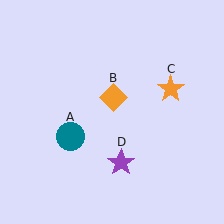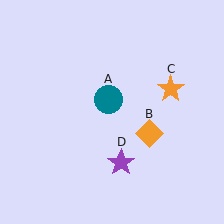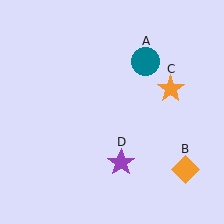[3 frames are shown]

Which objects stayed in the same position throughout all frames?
Orange star (object C) and purple star (object D) remained stationary.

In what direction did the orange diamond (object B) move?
The orange diamond (object B) moved down and to the right.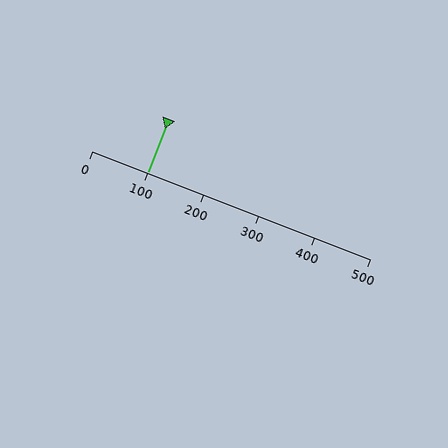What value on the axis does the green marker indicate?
The marker indicates approximately 100.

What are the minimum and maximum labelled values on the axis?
The axis runs from 0 to 500.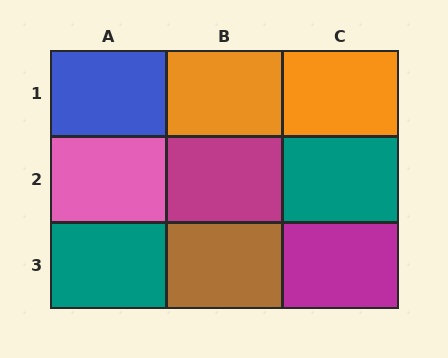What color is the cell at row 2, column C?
Teal.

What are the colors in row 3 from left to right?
Teal, brown, magenta.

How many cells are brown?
1 cell is brown.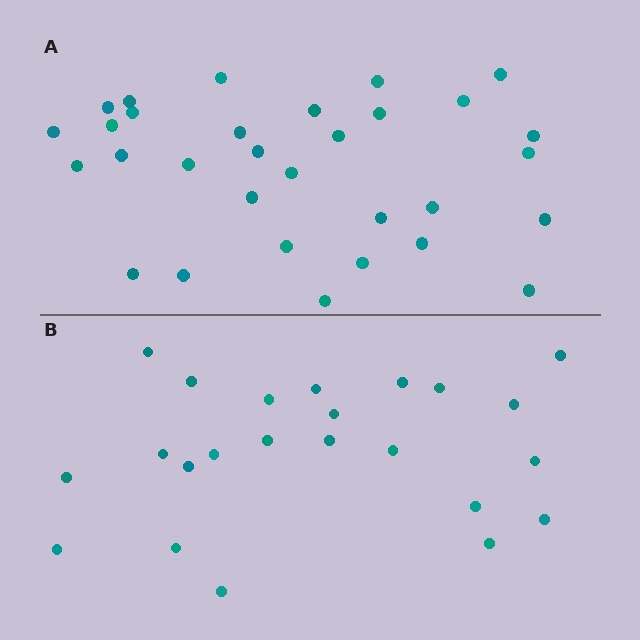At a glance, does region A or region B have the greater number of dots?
Region A (the top region) has more dots.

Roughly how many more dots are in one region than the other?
Region A has roughly 8 or so more dots than region B.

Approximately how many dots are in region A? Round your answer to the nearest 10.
About 30 dots. (The exact count is 31, which rounds to 30.)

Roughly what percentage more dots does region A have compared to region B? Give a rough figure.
About 35% more.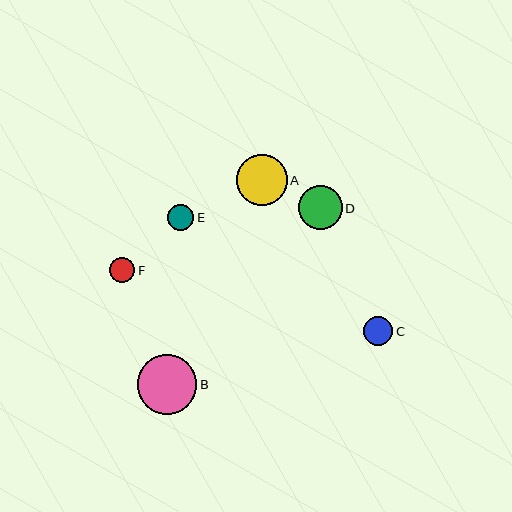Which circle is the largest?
Circle B is the largest with a size of approximately 60 pixels.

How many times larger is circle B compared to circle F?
Circle B is approximately 2.3 times the size of circle F.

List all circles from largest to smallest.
From largest to smallest: B, A, D, C, E, F.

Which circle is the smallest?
Circle F is the smallest with a size of approximately 25 pixels.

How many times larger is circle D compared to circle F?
Circle D is approximately 1.7 times the size of circle F.